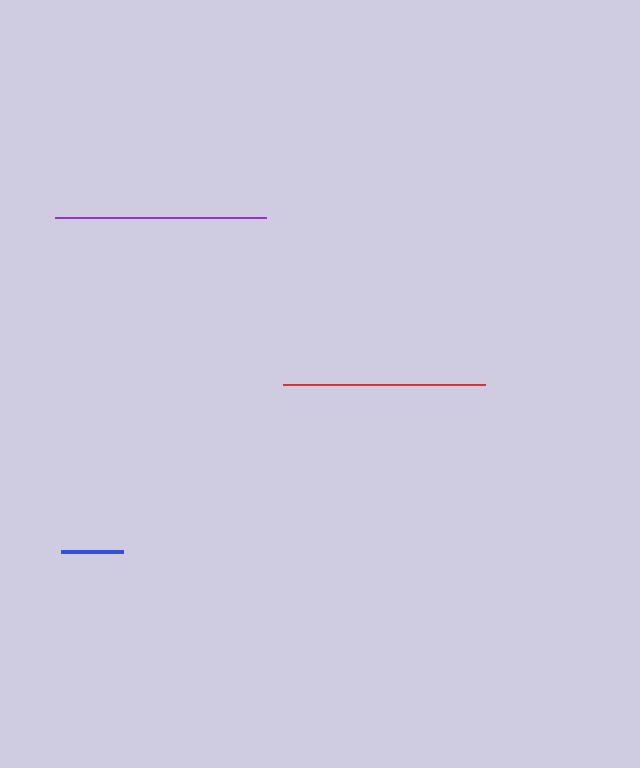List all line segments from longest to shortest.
From longest to shortest: purple, red, blue.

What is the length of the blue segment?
The blue segment is approximately 62 pixels long.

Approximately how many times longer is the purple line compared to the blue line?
The purple line is approximately 3.4 times the length of the blue line.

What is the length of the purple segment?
The purple segment is approximately 210 pixels long.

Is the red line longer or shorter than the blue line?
The red line is longer than the blue line.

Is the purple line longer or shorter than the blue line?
The purple line is longer than the blue line.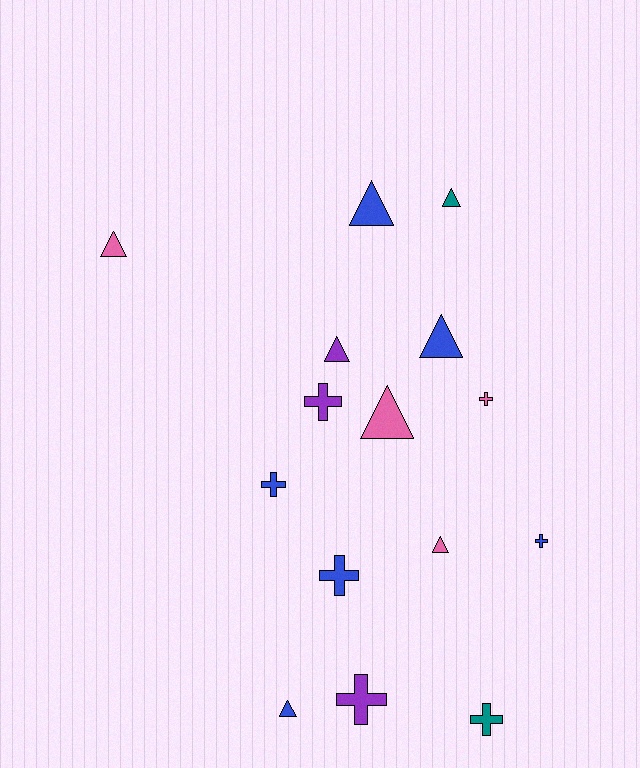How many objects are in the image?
There are 15 objects.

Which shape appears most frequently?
Triangle, with 8 objects.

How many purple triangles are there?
There is 1 purple triangle.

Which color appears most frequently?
Blue, with 6 objects.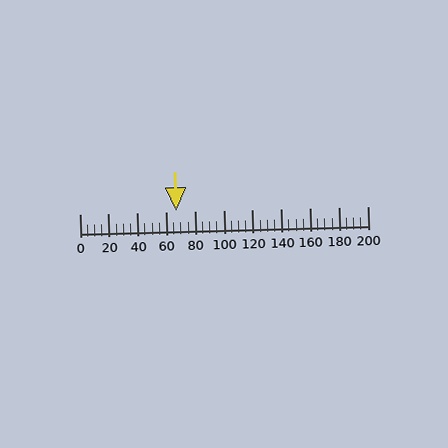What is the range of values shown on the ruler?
The ruler shows values from 0 to 200.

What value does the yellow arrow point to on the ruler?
The yellow arrow points to approximately 67.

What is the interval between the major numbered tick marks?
The major tick marks are spaced 20 units apart.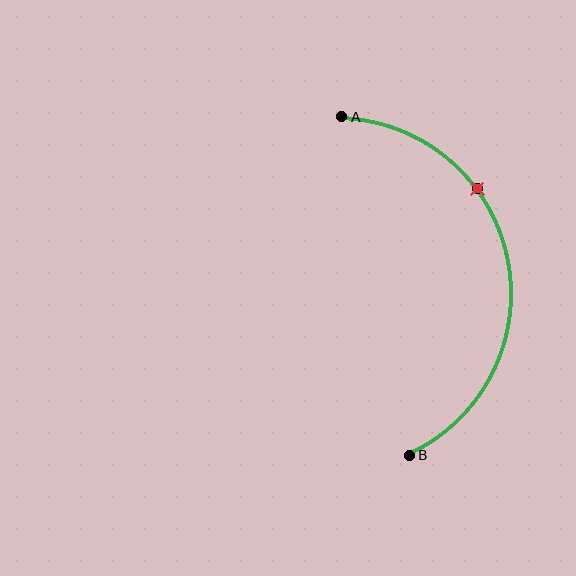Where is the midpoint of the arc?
The arc midpoint is the point on the curve farthest from the straight line joining A and B. It sits to the right of that line.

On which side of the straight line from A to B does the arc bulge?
The arc bulges to the right of the straight line connecting A and B.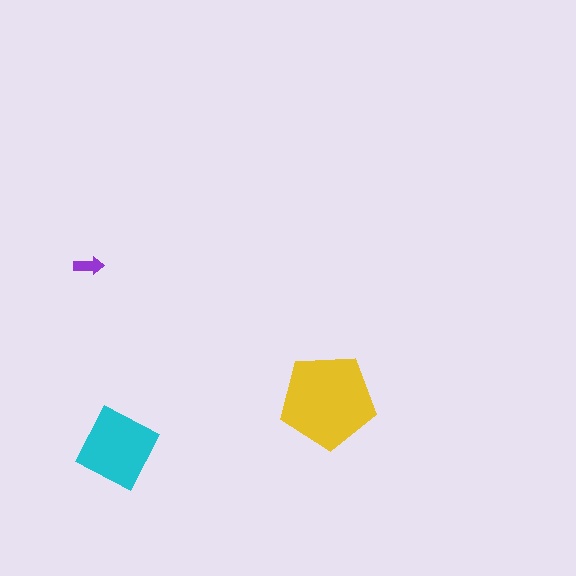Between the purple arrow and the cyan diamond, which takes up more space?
The cyan diamond.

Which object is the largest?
The yellow pentagon.